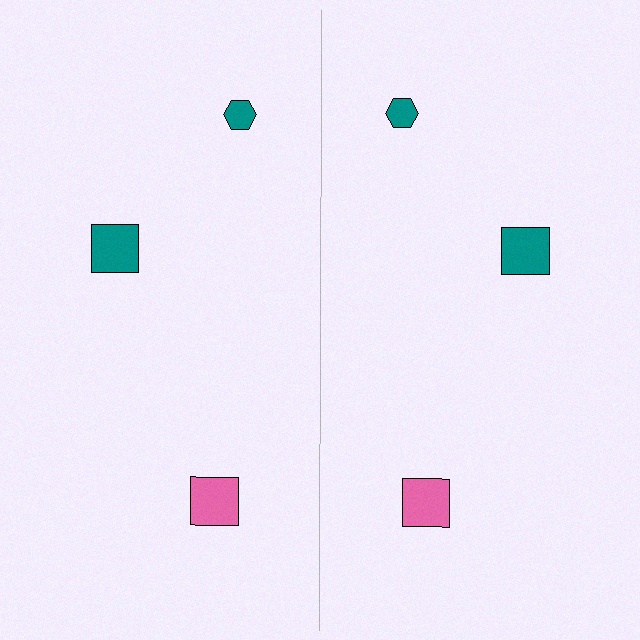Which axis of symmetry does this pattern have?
The pattern has a vertical axis of symmetry running through the center of the image.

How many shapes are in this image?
There are 6 shapes in this image.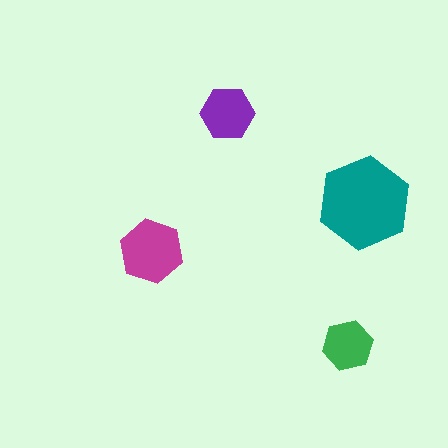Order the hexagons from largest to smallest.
the teal one, the magenta one, the purple one, the green one.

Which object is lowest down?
The green hexagon is bottommost.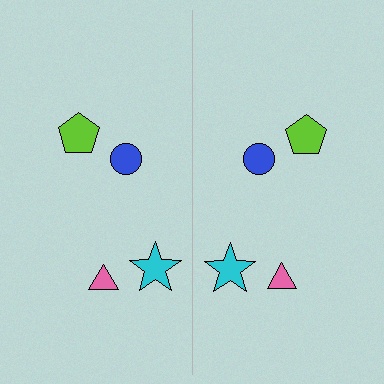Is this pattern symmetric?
Yes, this pattern has bilateral (reflection) symmetry.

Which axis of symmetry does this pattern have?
The pattern has a vertical axis of symmetry running through the center of the image.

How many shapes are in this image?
There are 8 shapes in this image.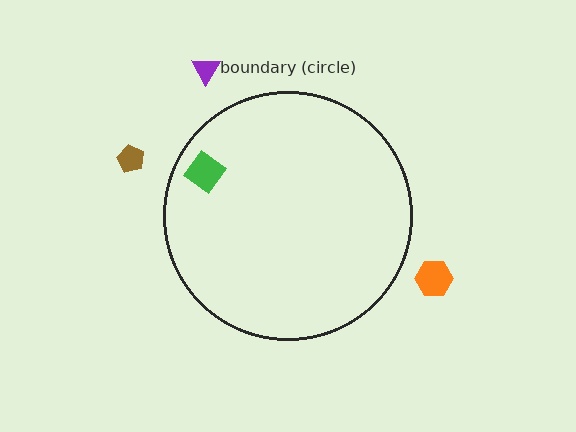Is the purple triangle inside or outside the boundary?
Outside.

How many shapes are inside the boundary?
1 inside, 3 outside.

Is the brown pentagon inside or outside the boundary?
Outside.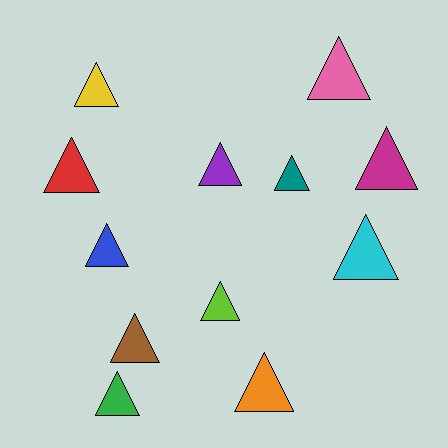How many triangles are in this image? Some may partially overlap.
There are 12 triangles.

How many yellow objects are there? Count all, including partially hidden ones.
There is 1 yellow object.